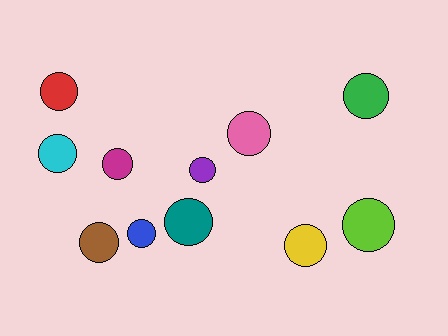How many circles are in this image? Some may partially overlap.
There are 11 circles.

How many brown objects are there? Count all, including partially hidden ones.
There is 1 brown object.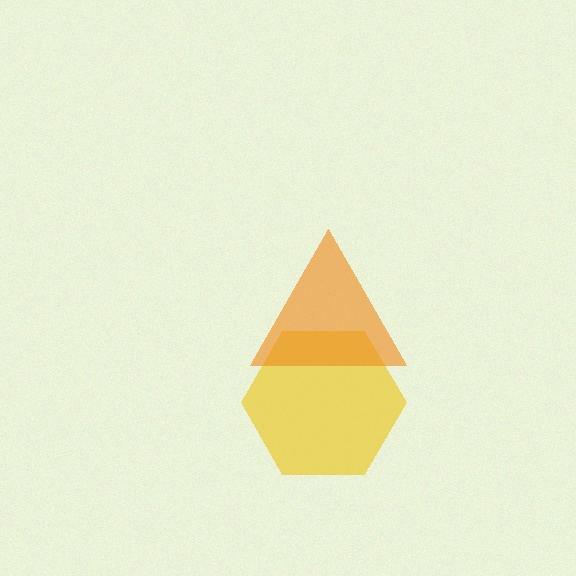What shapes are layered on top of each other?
The layered shapes are: a yellow hexagon, an orange triangle.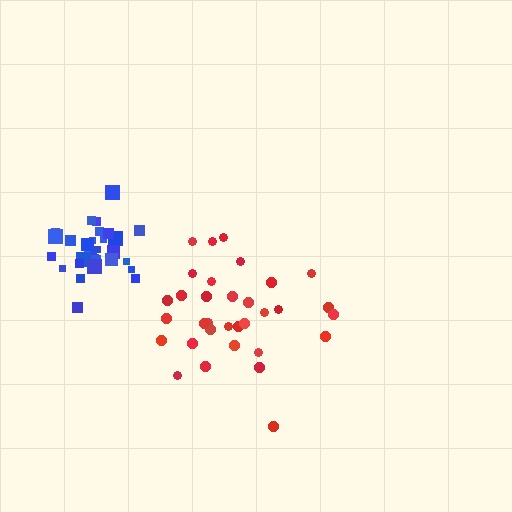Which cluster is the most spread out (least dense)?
Red.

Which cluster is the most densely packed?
Blue.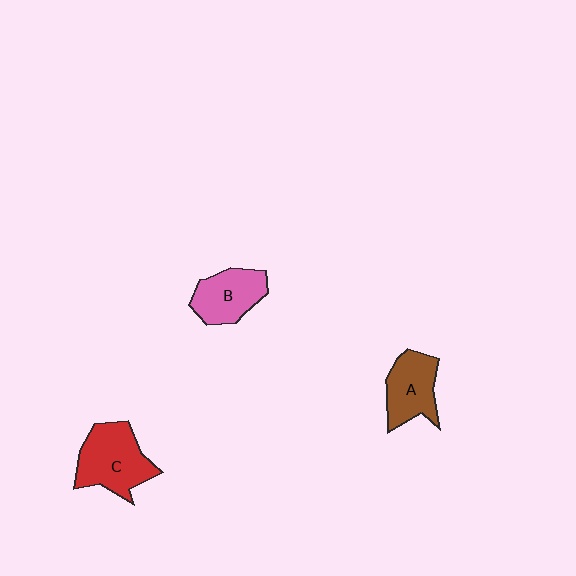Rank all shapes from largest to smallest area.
From largest to smallest: C (red), A (brown), B (pink).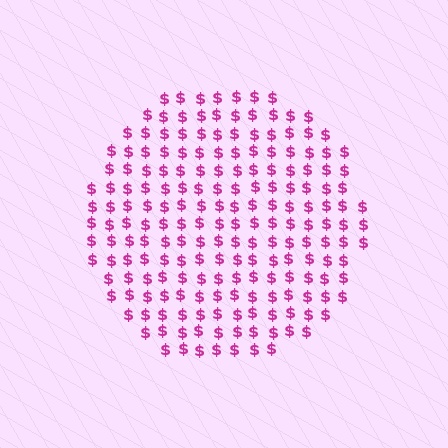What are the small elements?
The small elements are dollar signs.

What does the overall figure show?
The overall figure shows a circle.